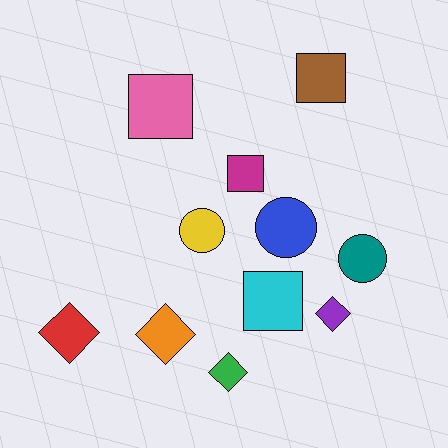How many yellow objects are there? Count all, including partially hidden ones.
There is 1 yellow object.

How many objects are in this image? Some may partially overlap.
There are 11 objects.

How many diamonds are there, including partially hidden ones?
There are 4 diamonds.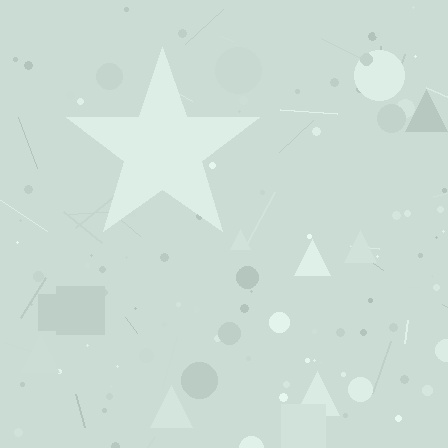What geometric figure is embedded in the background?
A star is embedded in the background.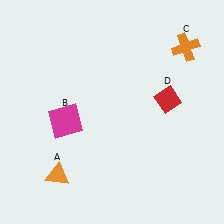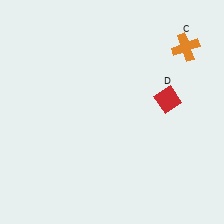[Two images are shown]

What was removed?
The magenta square (B), the orange triangle (A) were removed in Image 2.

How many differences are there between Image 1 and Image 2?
There are 2 differences between the two images.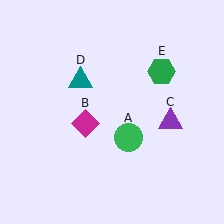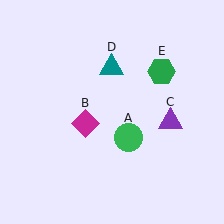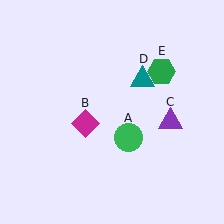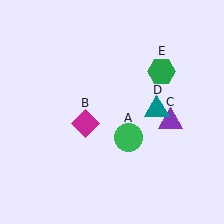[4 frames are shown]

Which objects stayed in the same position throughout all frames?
Green circle (object A) and magenta diamond (object B) and purple triangle (object C) and green hexagon (object E) remained stationary.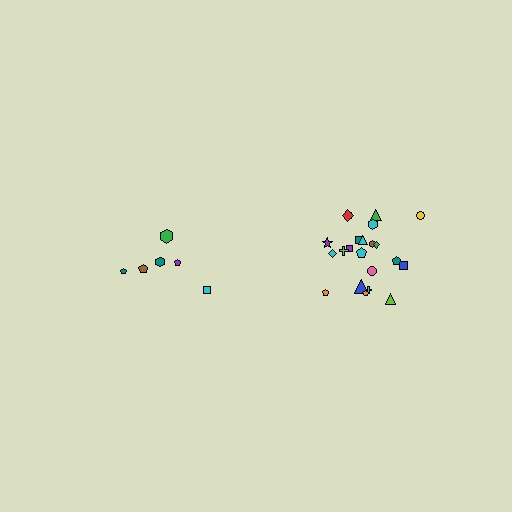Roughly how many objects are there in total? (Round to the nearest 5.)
Roughly 30 objects in total.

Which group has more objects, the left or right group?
The right group.